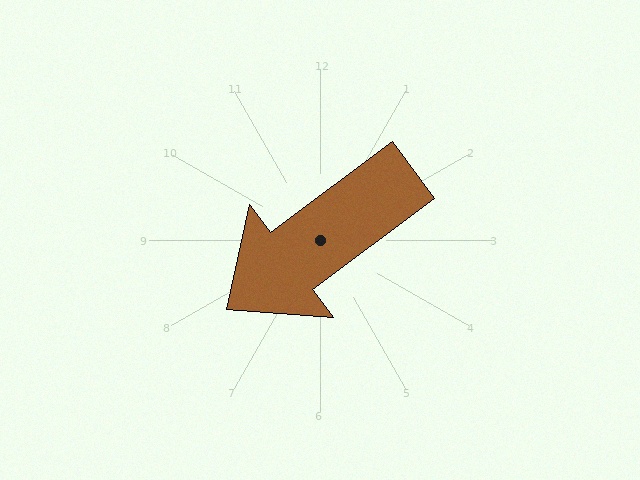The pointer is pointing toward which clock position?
Roughly 8 o'clock.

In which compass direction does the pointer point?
Southwest.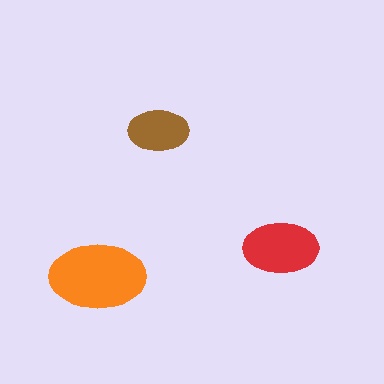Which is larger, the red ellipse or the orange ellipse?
The orange one.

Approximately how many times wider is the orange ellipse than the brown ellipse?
About 1.5 times wider.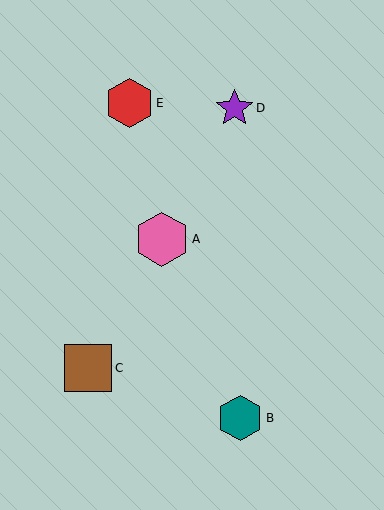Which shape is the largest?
The pink hexagon (labeled A) is the largest.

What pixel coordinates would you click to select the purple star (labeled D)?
Click at (234, 108) to select the purple star D.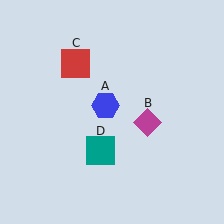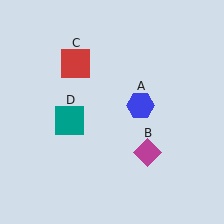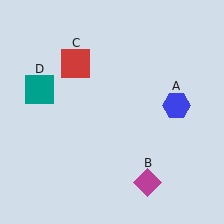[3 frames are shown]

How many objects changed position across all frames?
3 objects changed position: blue hexagon (object A), magenta diamond (object B), teal square (object D).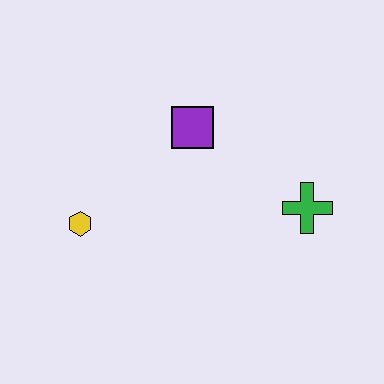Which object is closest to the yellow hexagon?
The purple square is closest to the yellow hexagon.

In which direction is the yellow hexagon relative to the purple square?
The yellow hexagon is to the left of the purple square.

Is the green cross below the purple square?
Yes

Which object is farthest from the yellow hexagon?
The green cross is farthest from the yellow hexagon.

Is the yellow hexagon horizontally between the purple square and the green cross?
No